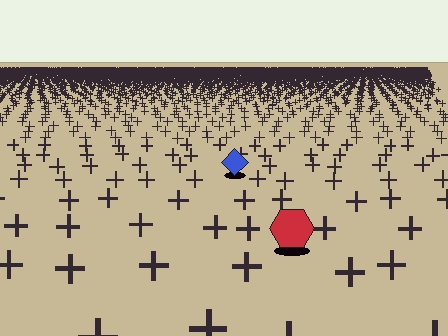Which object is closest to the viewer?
The red hexagon is closest. The texture marks near it are larger and more spread out.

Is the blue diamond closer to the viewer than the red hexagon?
No. The red hexagon is closer — you can tell from the texture gradient: the ground texture is coarser near it.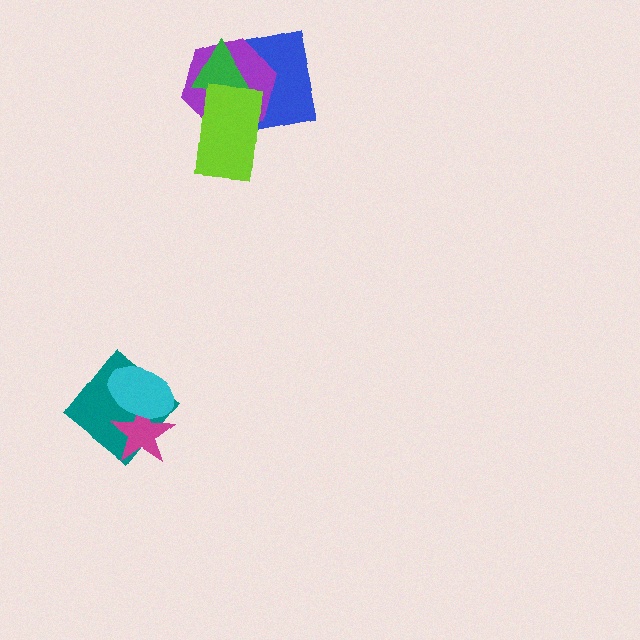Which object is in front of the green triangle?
The lime rectangle is in front of the green triangle.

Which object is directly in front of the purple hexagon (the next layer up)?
The green triangle is directly in front of the purple hexagon.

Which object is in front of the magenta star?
The cyan ellipse is in front of the magenta star.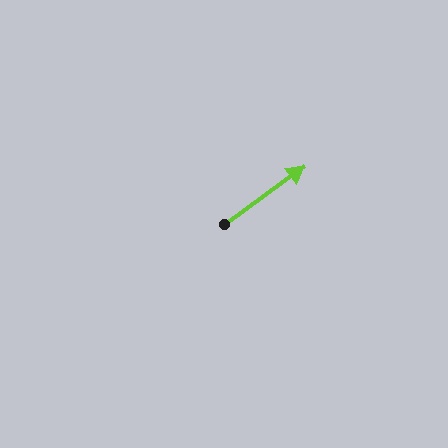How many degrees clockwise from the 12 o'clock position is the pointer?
Approximately 54 degrees.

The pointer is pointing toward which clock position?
Roughly 2 o'clock.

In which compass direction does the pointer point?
Northeast.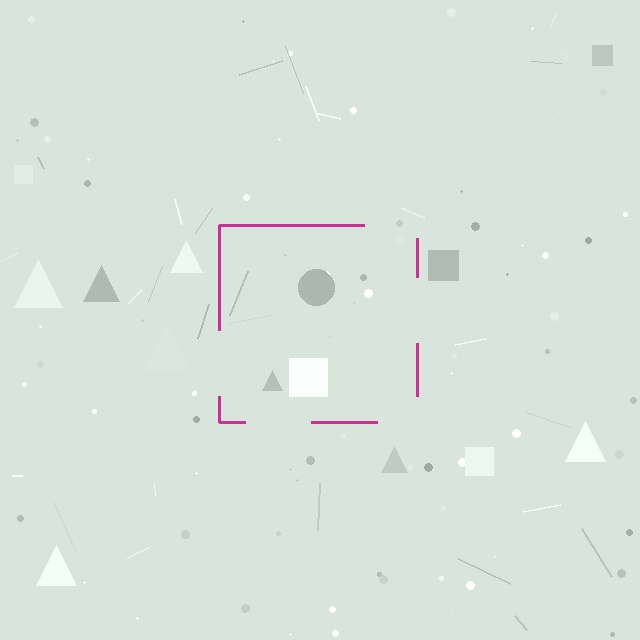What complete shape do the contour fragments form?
The contour fragments form a square.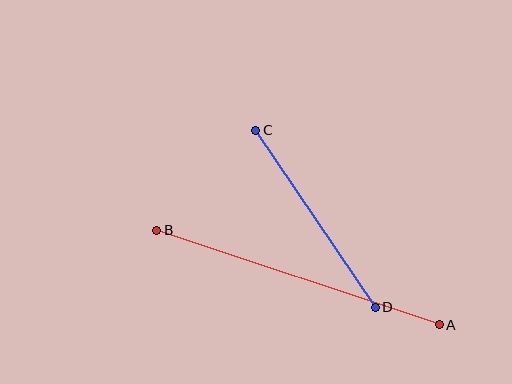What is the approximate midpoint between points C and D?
The midpoint is at approximately (315, 219) pixels.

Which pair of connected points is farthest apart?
Points A and B are farthest apart.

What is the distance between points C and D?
The distance is approximately 214 pixels.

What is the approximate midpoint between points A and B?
The midpoint is at approximately (298, 278) pixels.